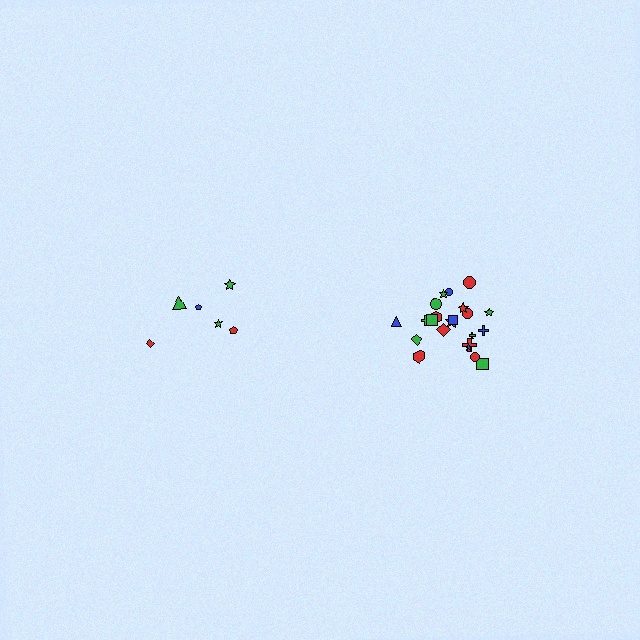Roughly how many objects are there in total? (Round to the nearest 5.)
Roughly 30 objects in total.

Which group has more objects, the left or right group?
The right group.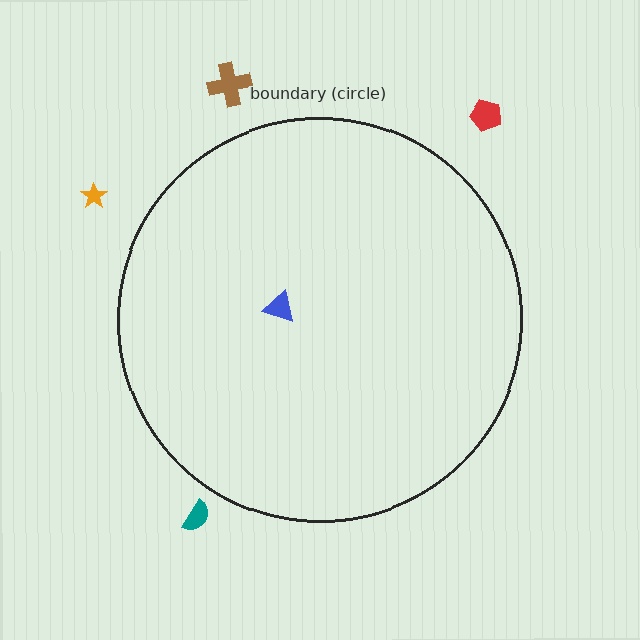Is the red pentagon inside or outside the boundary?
Outside.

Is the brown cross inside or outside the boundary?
Outside.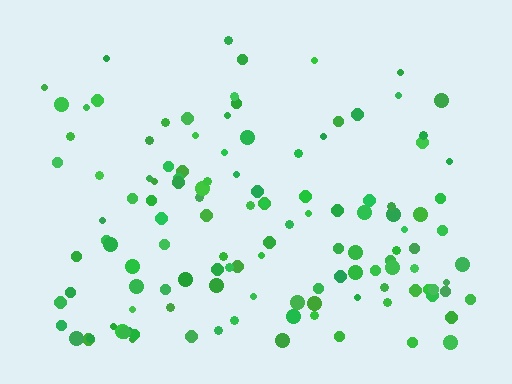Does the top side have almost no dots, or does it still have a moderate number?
Still a moderate number, just noticeably fewer than the bottom.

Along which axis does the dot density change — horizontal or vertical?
Vertical.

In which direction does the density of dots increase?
From top to bottom, with the bottom side densest.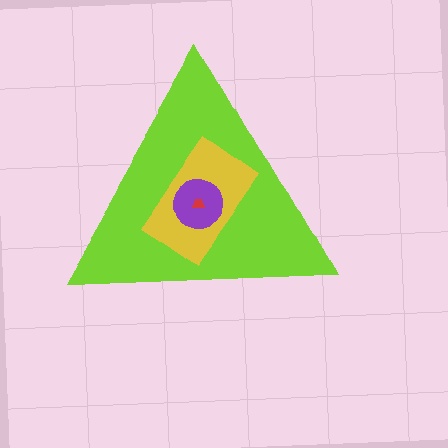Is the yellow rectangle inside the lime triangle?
Yes.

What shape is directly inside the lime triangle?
The yellow rectangle.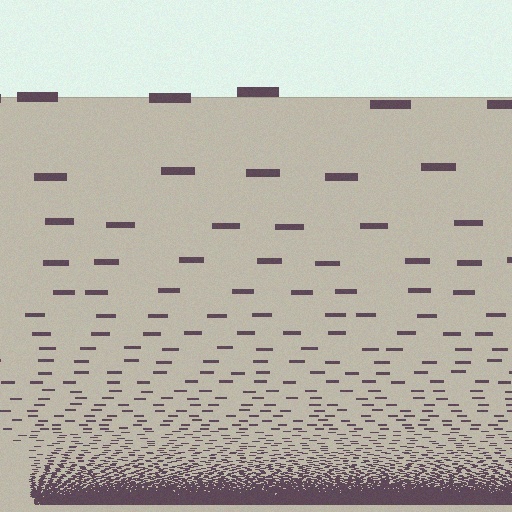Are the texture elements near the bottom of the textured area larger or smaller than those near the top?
Smaller. The gradient is inverted — elements near the bottom are smaller and denser.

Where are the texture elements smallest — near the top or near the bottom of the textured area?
Near the bottom.